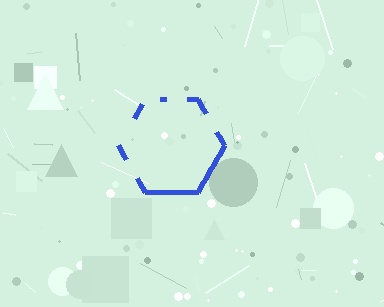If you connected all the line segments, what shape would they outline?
They would outline a hexagon.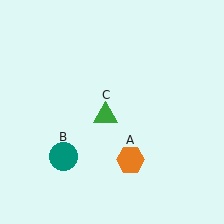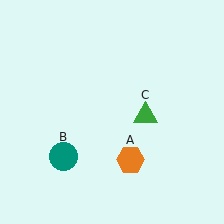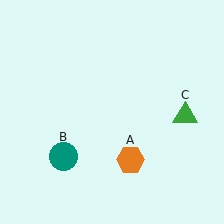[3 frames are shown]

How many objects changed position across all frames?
1 object changed position: green triangle (object C).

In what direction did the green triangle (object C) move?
The green triangle (object C) moved right.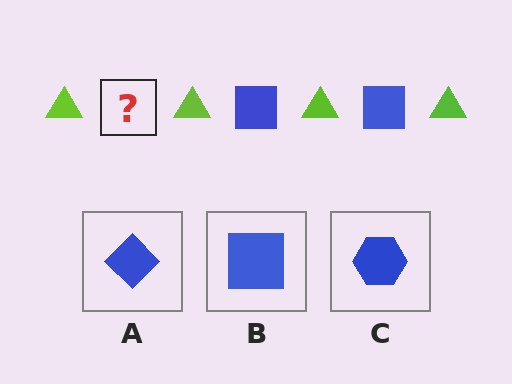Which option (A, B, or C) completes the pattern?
B.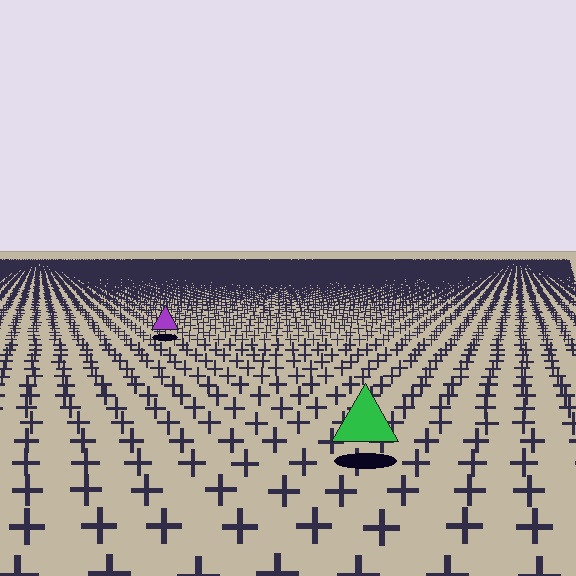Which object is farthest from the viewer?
The purple triangle is farthest from the viewer. It appears smaller and the ground texture around it is denser.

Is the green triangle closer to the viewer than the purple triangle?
Yes. The green triangle is closer — you can tell from the texture gradient: the ground texture is coarser near it.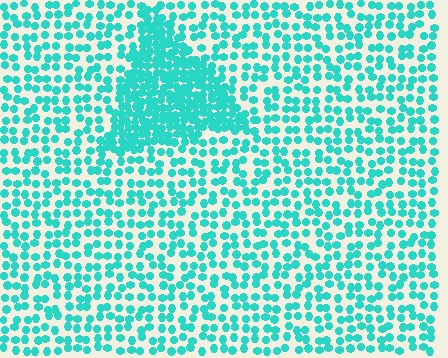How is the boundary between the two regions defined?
The boundary is defined by a change in element density (approximately 2.3x ratio). All elements are the same color, size, and shape.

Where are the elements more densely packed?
The elements are more densely packed inside the triangle boundary.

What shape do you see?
I see a triangle.